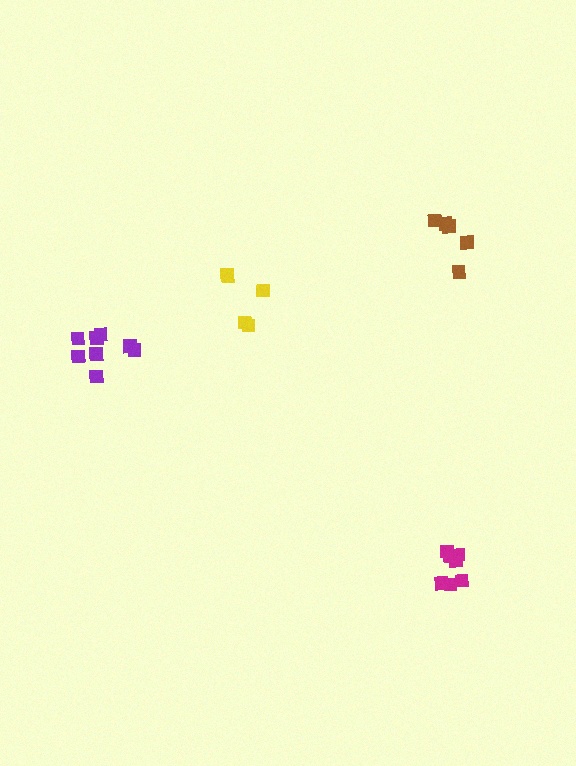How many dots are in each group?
Group 1: 5 dots, Group 2: 8 dots, Group 3: 7 dots, Group 4: 5 dots (25 total).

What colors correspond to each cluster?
The clusters are colored: brown, purple, magenta, yellow.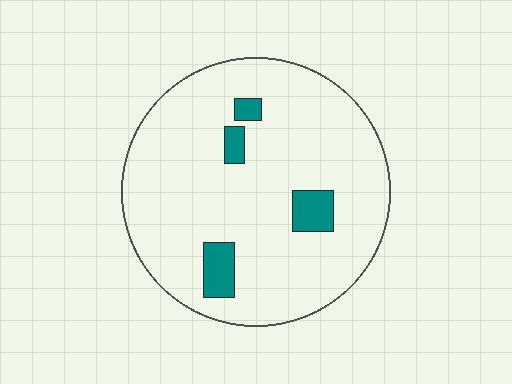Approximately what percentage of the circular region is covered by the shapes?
Approximately 10%.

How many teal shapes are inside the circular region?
4.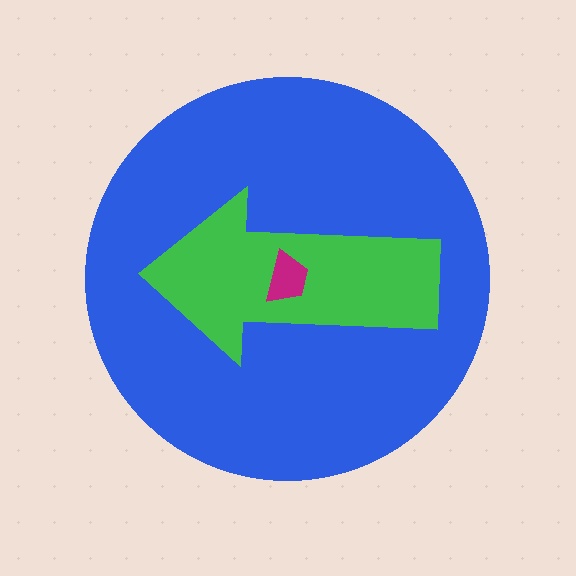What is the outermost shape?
The blue circle.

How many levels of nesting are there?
3.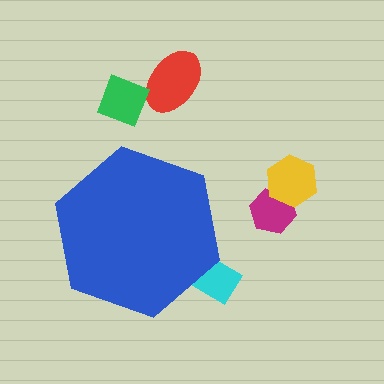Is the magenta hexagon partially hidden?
No, the magenta hexagon is fully visible.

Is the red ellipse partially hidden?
No, the red ellipse is fully visible.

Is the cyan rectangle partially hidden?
Yes, the cyan rectangle is partially hidden behind the blue hexagon.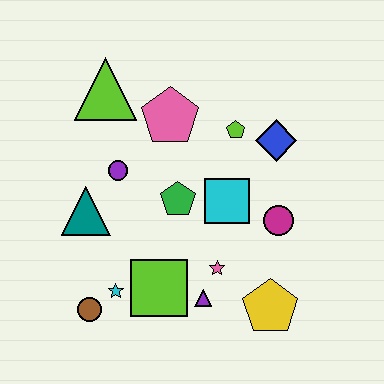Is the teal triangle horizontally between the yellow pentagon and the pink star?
No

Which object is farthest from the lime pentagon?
The brown circle is farthest from the lime pentagon.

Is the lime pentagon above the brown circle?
Yes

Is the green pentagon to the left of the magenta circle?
Yes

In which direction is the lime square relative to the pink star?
The lime square is to the left of the pink star.